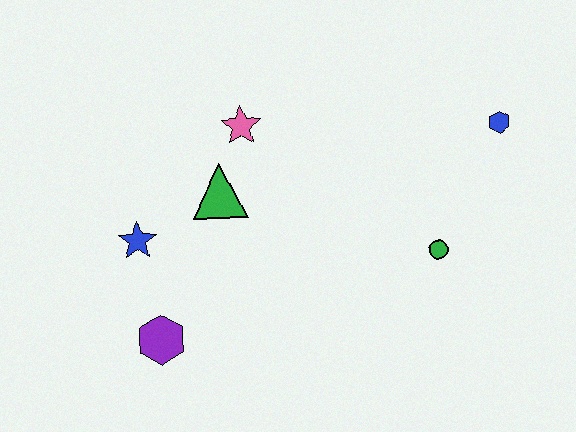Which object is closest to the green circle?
The blue hexagon is closest to the green circle.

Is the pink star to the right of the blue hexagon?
No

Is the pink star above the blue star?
Yes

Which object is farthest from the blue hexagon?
The purple hexagon is farthest from the blue hexagon.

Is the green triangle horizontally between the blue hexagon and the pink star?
No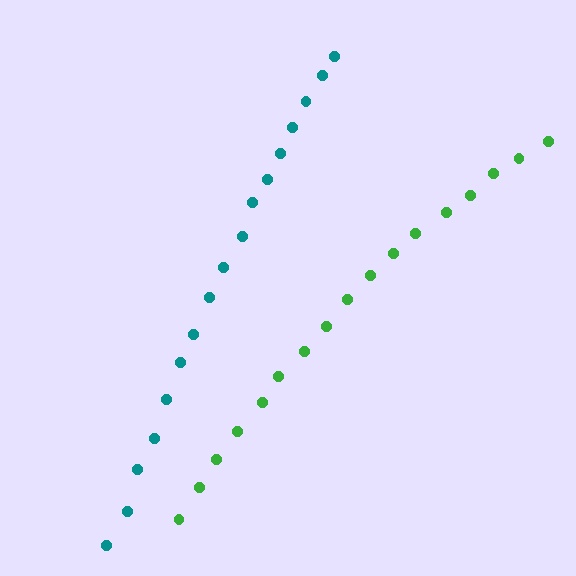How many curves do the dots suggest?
There are 2 distinct paths.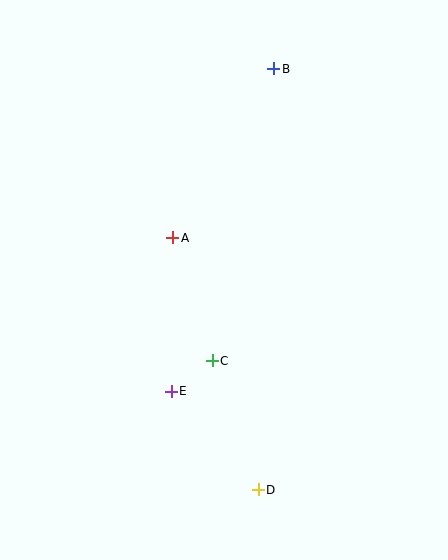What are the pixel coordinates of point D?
Point D is at (258, 490).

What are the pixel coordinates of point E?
Point E is at (171, 391).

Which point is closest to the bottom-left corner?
Point E is closest to the bottom-left corner.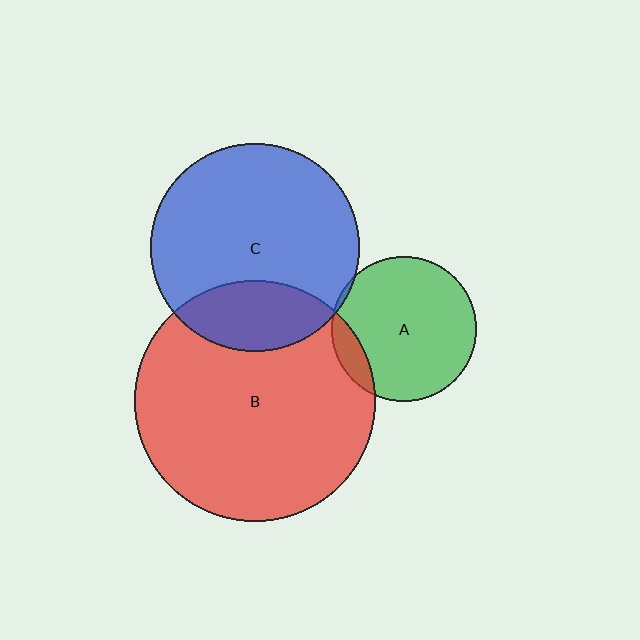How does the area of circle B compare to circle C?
Approximately 1.3 times.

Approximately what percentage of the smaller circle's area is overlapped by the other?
Approximately 5%.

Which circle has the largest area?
Circle B (red).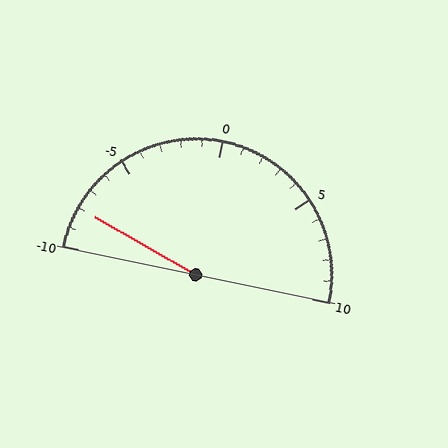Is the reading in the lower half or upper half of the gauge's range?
The reading is in the lower half of the range (-10 to 10).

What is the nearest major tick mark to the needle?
The nearest major tick mark is -10.